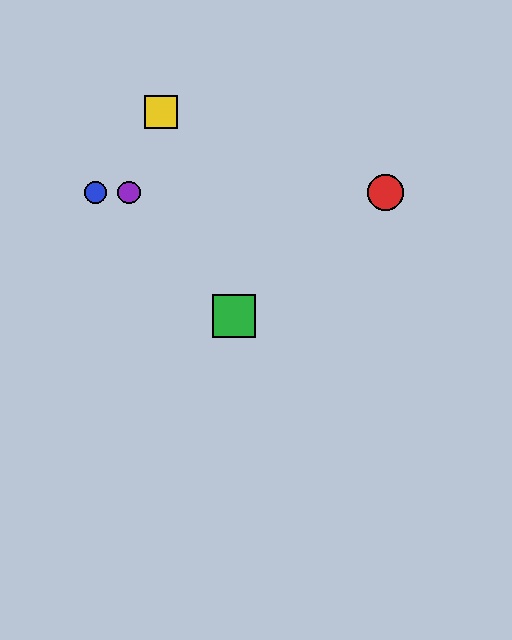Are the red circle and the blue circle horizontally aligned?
Yes, both are at y≈192.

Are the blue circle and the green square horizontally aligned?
No, the blue circle is at y≈192 and the green square is at y≈316.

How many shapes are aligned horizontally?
3 shapes (the red circle, the blue circle, the purple circle) are aligned horizontally.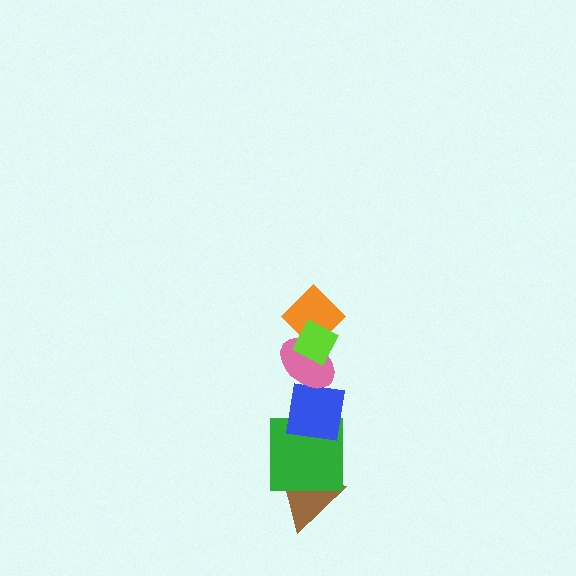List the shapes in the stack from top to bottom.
From top to bottom: the lime diamond, the orange diamond, the pink ellipse, the blue square, the green square, the brown triangle.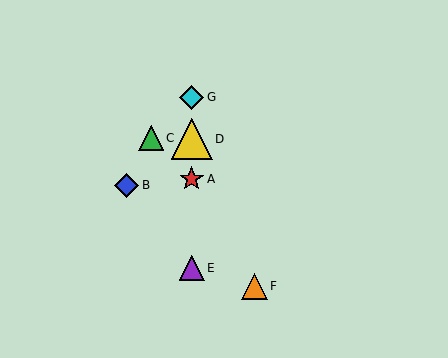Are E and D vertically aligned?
Yes, both are at x≈192.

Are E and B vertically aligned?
No, E is at x≈192 and B is at x≈126.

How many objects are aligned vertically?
4 objects (A, D, E, G) are aligned vertically.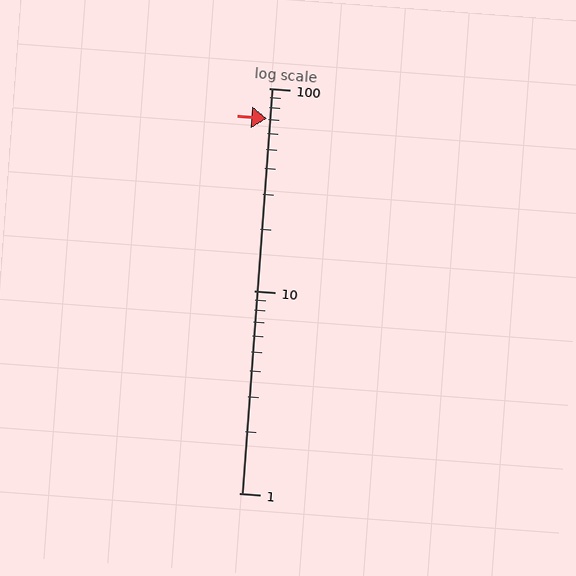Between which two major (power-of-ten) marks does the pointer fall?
The pointer is between 10 and 100.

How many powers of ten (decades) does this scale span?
The scale spans 2 decades, from 1 to 100.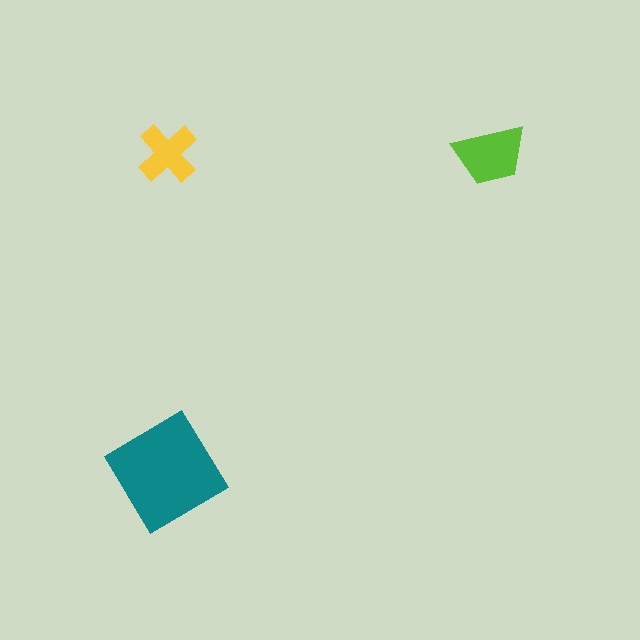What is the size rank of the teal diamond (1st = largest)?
1st.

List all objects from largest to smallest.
The teal diamond, the lime trapezoid, the yellow cross.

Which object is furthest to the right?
The lime trapezoid is rightmost.